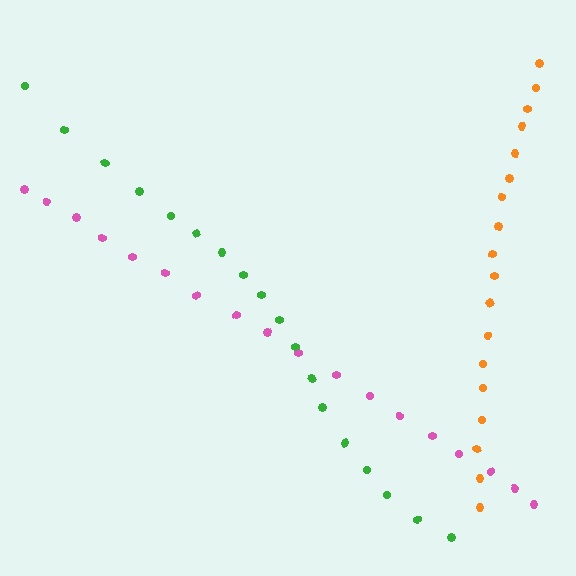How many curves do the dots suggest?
There are 3 distinct paths.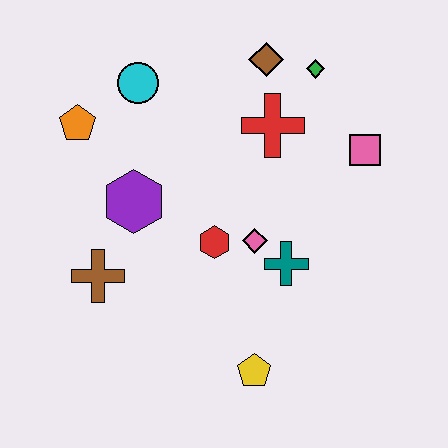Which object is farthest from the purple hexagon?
The pink square is farthest from the purple hexagon.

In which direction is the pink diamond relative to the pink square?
The pink diamond is to the left of the pink square.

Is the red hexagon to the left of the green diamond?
Yes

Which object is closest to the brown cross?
The purple hexagon is closest to the brown cross.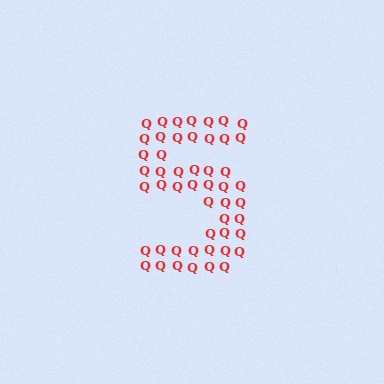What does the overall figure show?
The overall figure shows the digit 5.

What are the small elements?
The small elements are letter Q's.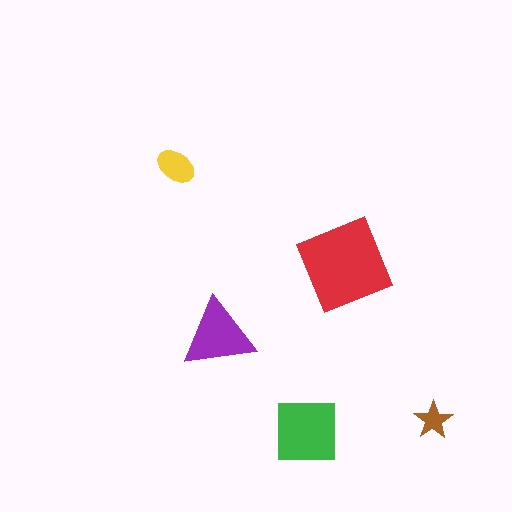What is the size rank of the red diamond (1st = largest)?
1st.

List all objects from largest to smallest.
The red diamond, the green square, the purple triangle, the yellow ellipse, the brown star.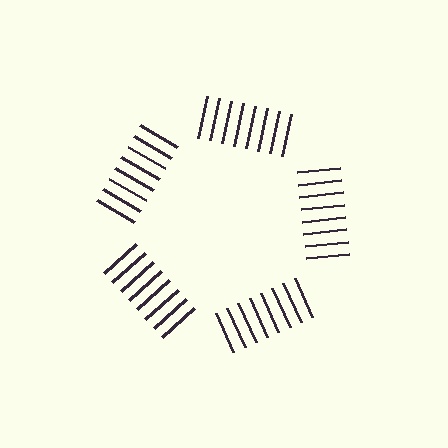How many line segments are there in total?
40 — 8 along each of the 5 edges.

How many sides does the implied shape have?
5 sides — the line-ends trace a pentagon.